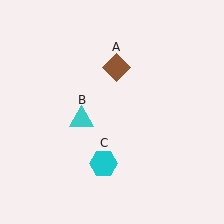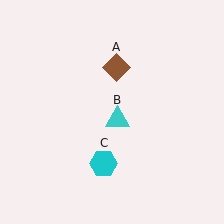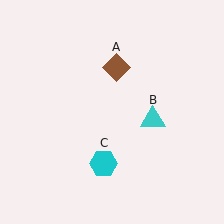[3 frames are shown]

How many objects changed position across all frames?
1 object changed position: cyan triangle (object B).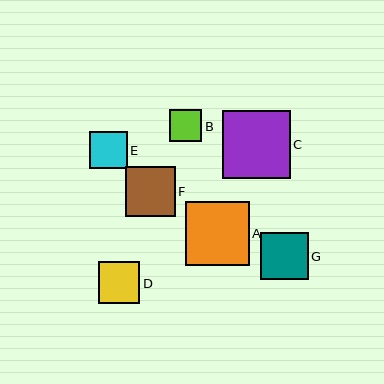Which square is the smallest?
Square B is the smallest with a size of approximately 33 pixels.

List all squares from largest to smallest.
From largest to smallest: C, A, F, G, D, E, B.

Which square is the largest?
Square C is the largest with a size of approximately 68 pixels.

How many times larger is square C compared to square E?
Square C is approximately 1.8 times the size of square E.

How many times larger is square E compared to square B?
Square E is approximately 1.1 times the size of square B.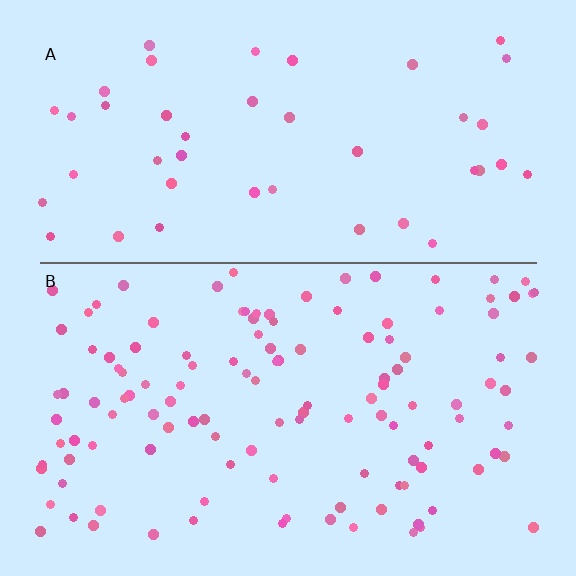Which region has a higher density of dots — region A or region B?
B (the bottom).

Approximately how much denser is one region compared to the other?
Approximately 2.7× — region B over region A.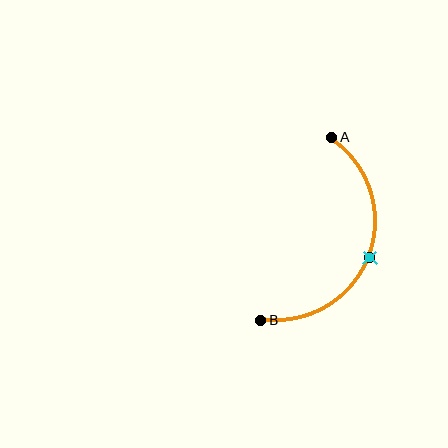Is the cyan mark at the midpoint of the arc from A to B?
Yes. The cyan mark lies on the arc at equal arc-length from both A and B — it is the arc midpoint.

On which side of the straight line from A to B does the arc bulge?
The arc bulges to the right of the straight line connecting A and B.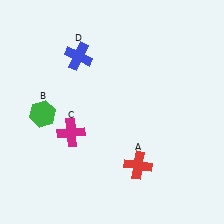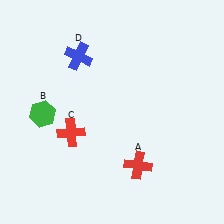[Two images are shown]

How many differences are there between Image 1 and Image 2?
There is 1 difference between the two images.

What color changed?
The cross (C) changed from magenta in Image 1 to red in Image 2.